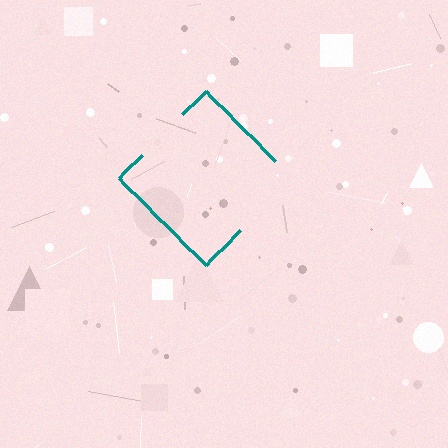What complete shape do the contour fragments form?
The contour fragments form a diamond.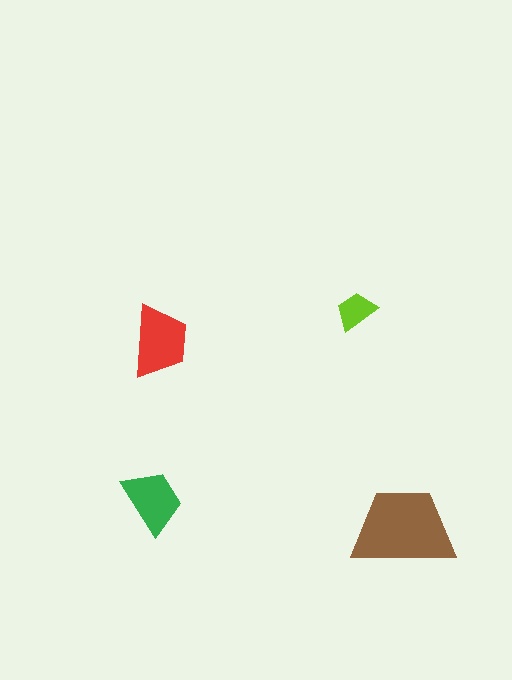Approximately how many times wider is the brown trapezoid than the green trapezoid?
About 1.5 times wider.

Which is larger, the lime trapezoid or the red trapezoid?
The red one.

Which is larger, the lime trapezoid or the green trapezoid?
The green one.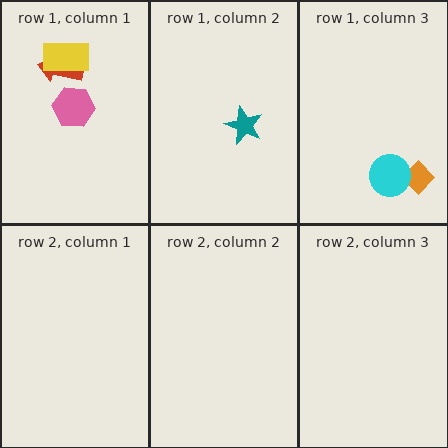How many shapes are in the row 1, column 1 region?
3.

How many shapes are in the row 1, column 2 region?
1.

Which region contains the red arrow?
The row 1, column 1 region.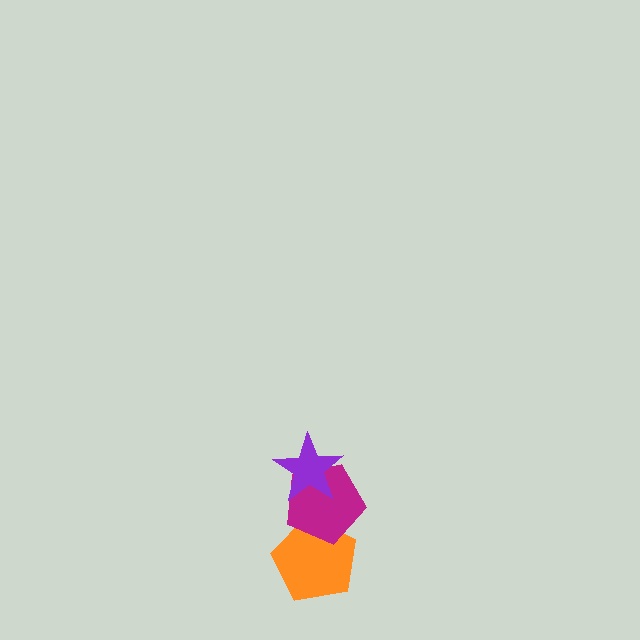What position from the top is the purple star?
The purple star is 1st from the top.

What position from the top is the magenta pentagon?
The magenta pentagon is 2nd from the top.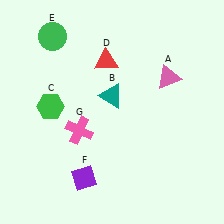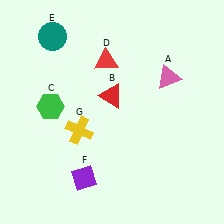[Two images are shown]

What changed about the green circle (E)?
In Image 1, E is green. In Image 2, it changed to teal.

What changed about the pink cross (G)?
In Image 1, G is pink. In Image 2, it changed to yellow.